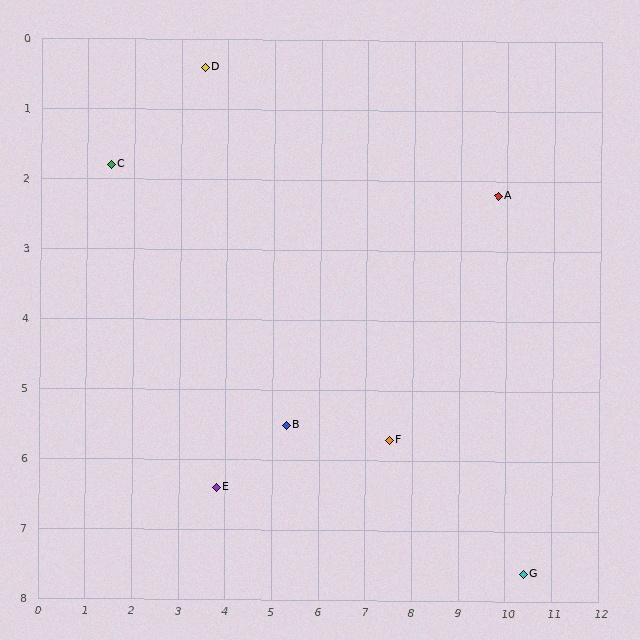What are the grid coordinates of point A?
Point A is at approximately (9.8, 2.2).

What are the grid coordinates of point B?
Point B is at approximately (5.3, 5.5).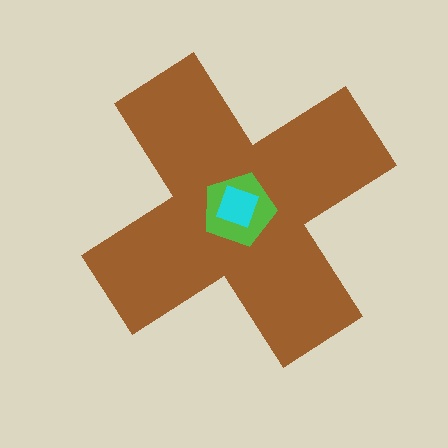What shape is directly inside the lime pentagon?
The cyan diamond.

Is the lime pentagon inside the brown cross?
Yes.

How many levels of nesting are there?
3.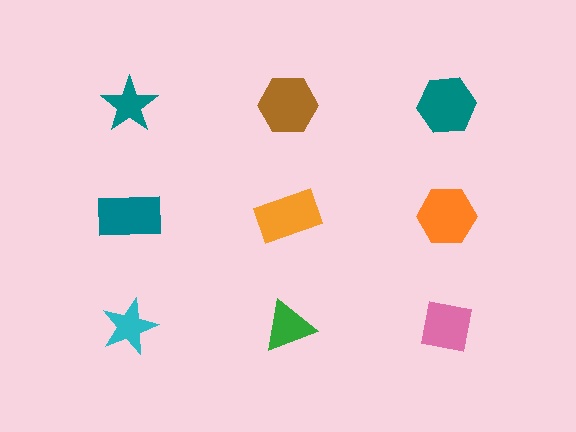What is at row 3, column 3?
A pink square.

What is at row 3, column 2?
A green triangle.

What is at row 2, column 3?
An orange hexagon.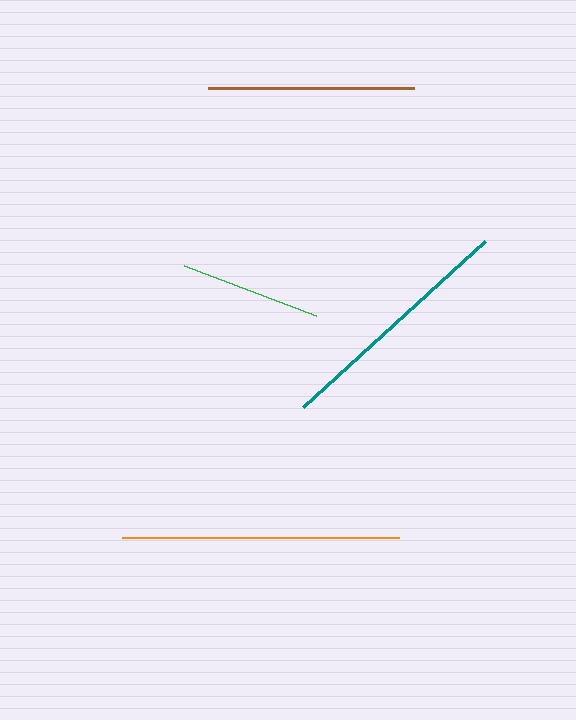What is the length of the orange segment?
The orange segment is approximately 277 pixels long.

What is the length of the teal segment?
The teal segment is approximately 246 pixels long.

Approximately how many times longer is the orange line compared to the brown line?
The orange line is approximately 1.3 times the length of the brown line.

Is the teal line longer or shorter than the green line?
The teal line is longer than the green line.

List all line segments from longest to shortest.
From longest to shortest: orange, teal, brown, green.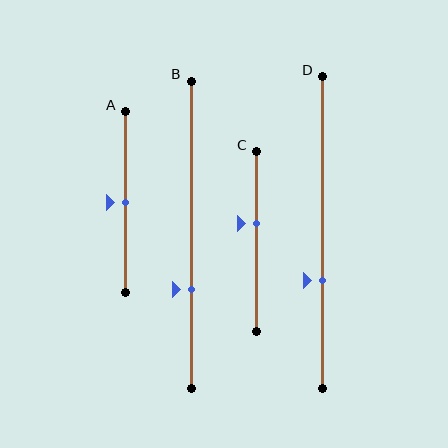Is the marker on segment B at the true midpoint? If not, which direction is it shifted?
No, the marker on segment B is shifted downward by about 18% of the segment length.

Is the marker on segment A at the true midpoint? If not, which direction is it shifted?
Yes, the marker on segment A is at the true midpoint.